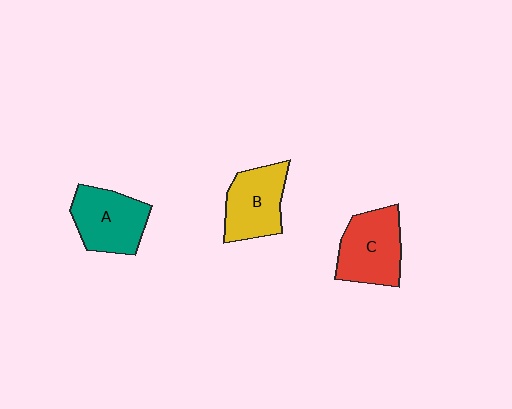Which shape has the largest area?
Shape C (red).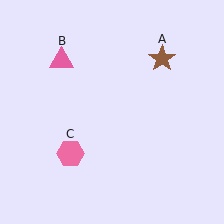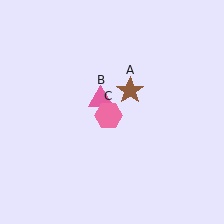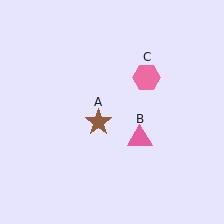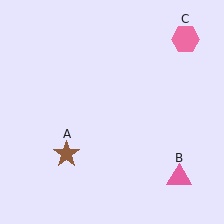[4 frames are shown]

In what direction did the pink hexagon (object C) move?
The pink hexagon (object C) moved up and to the right.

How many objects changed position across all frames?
3 objects changed position: brown star (object A), pink triangle (object B), pink hexagon (object C).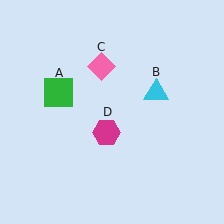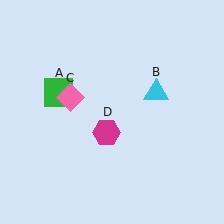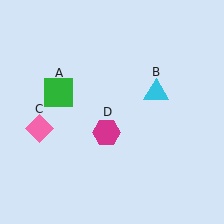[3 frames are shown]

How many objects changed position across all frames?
1 object changed position: pink diamond (object C).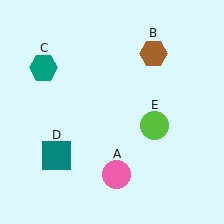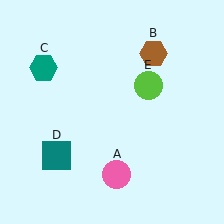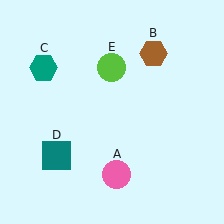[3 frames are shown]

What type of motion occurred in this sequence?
The lime circle (object E) rotated counterclockwise around the center of the scene.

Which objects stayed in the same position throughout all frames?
Pink circle (object A) and brown hexagon (object B) and teal hexagon (object C) and teal square (object D) remained stationary.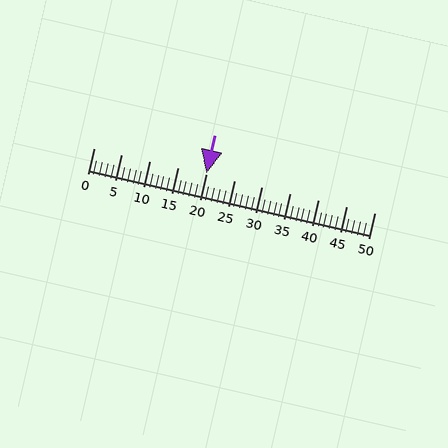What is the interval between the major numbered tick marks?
The major tick marks are spaced 5 units apart.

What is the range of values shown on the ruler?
The ruler shows values from 0 to 50.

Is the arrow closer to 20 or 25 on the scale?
The arrow is closer to 20.